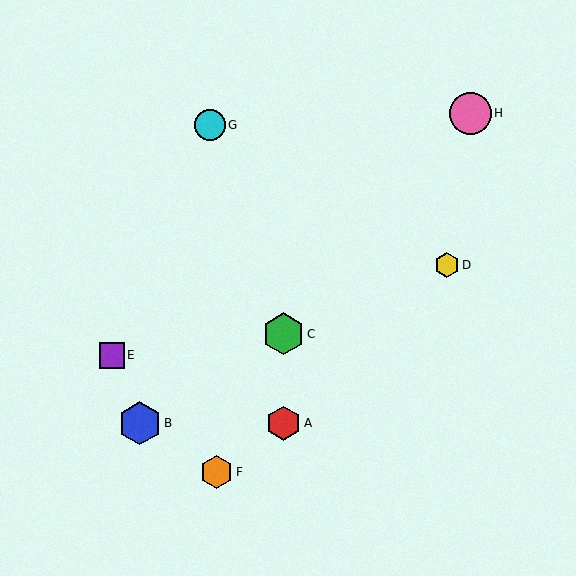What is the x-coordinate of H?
Object H is at x≈470.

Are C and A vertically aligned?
Yes, both are at x≈284.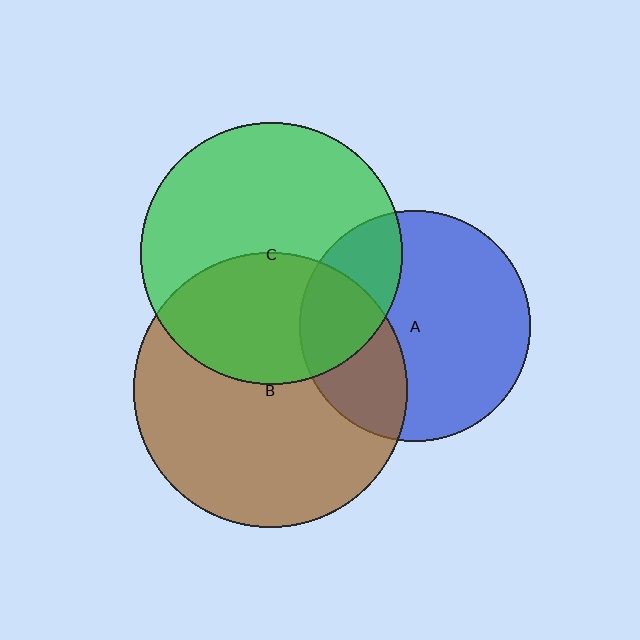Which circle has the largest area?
Circle B (brown).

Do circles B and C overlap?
Yes.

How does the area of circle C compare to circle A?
Approximately 1.3 times.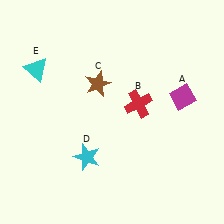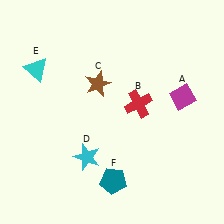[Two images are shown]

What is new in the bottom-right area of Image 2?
A teal pentagon (F) was added in the bottom-right area of Image 2.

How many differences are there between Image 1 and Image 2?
There is 1 difference between the two images.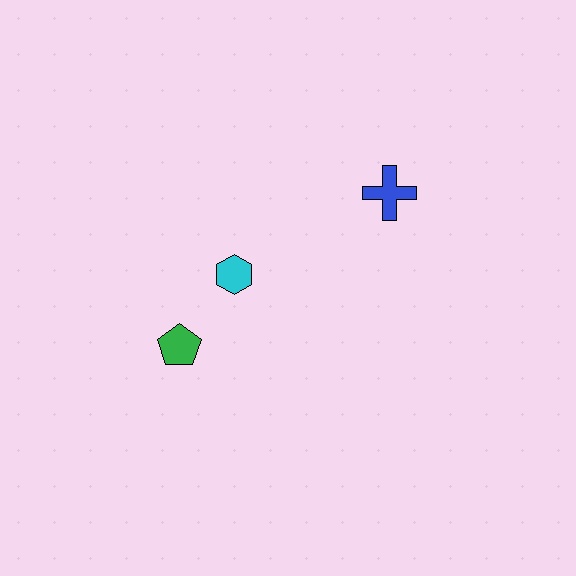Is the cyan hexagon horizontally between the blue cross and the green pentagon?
Yes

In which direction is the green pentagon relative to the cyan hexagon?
The green pentagon is below the cyan hexagon.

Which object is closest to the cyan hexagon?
The green pentagon is closest to the cyan hexagon.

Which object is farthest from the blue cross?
The green pentagon is farthest from the blue cross.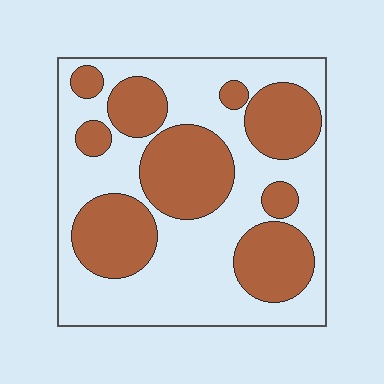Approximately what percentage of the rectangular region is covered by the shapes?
Approximately 40%.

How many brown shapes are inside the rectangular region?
9.